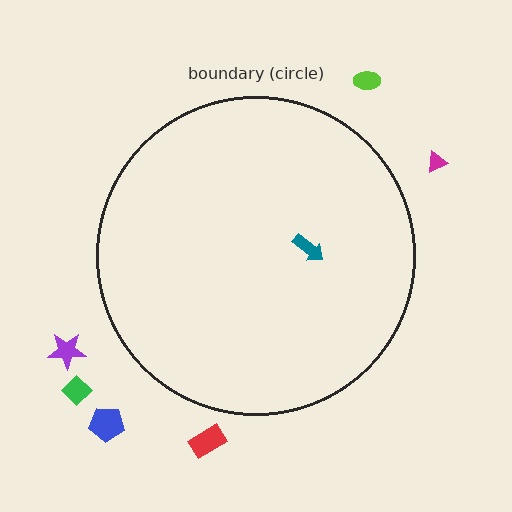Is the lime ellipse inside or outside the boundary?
Outside.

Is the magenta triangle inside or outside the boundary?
Outside.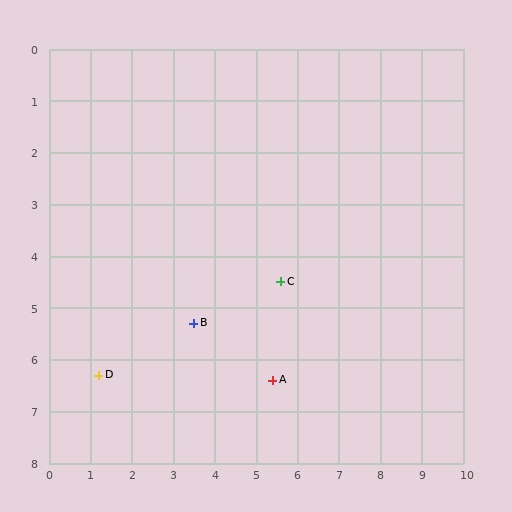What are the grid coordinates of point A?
Point A is at approximately (5.4, 6.4).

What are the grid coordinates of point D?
Point D is at approximately (1.2, 6.3).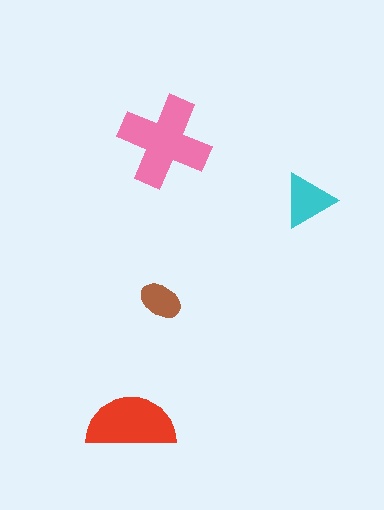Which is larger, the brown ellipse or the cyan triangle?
The cyan triangle.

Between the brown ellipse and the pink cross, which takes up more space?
The pink cross.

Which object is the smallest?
The brown ellipse.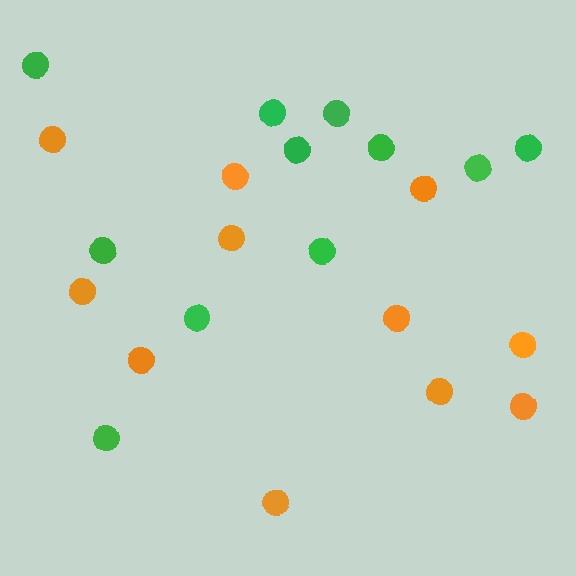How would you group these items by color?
There are 2 groups: one group of orange circles (11) and one group of green circles (11).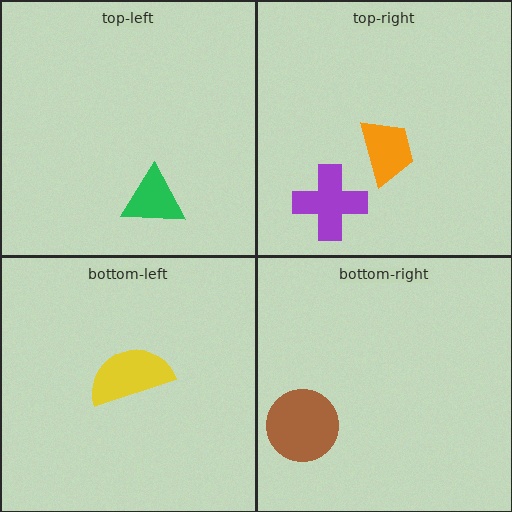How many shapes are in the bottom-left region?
1.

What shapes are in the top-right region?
The orange trapezoid, the purple cross.